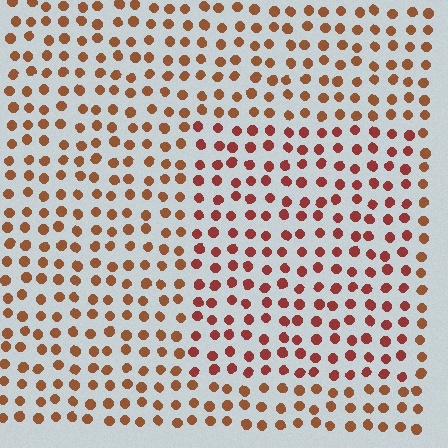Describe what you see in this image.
The image is filled with small brown elements in a uniform arrangement. A rectangle-shaped region is visible where the elements are tinted to a slightly different hue, forming a subtle color boundary.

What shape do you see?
I see a rectangle.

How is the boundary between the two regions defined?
The boundary is defined purely by a slight shift in hue (about 22 degrees). Spacing, size, and orientation are identical on both sides.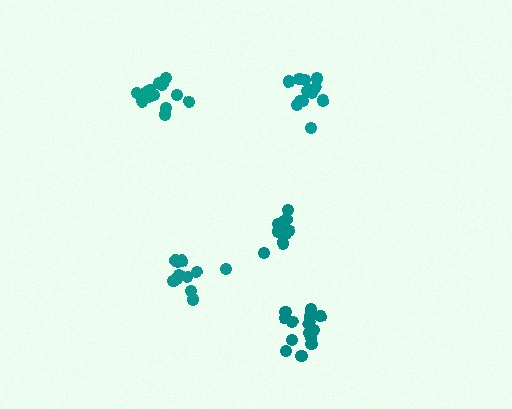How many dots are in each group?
Group 1: 13 dots, Group 2: 13 dots, Group 3: 13 dots, Group 4: 11 dots, Group 5: 14 dots (64 total).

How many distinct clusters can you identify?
There are 5 distinct clusters.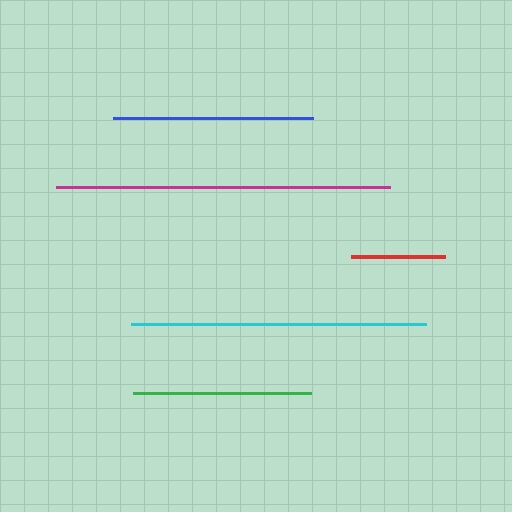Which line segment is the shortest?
The red line is the shortest at approximately 94 pixels.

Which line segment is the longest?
The magenta line is the longest at approximately 334 pixels.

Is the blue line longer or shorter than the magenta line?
The magenta line is longer than the blue line.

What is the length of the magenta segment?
The magenta segment is approximately 334 pixels long.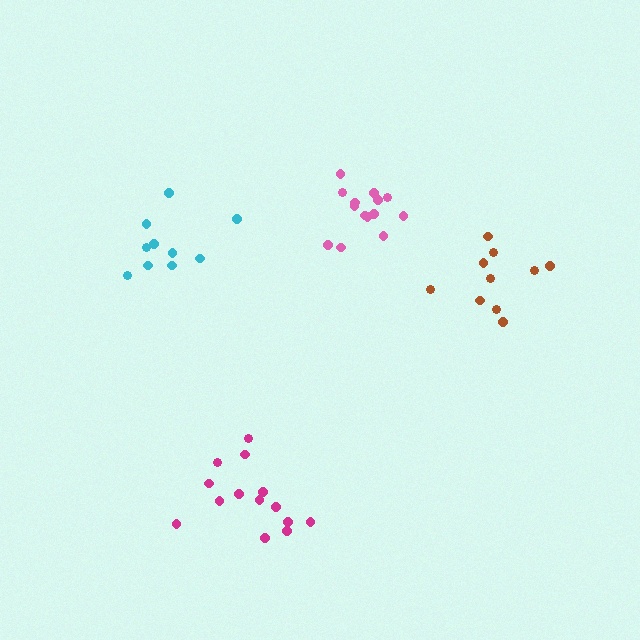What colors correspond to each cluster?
The clusters are colored: cyan, brown, magenta, pink.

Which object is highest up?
The pink cluster is topmost.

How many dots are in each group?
Group 1: 10 dots, Group 2: 10 dots, Group 3: 14 dots, Group 4: 14 dots (48 total).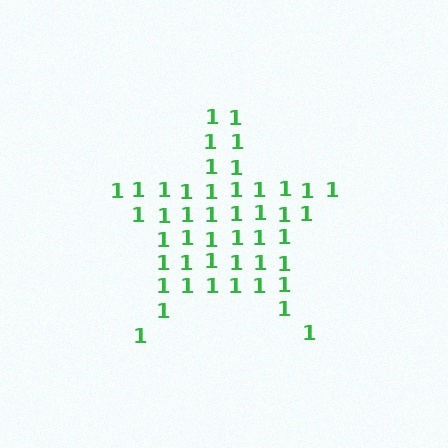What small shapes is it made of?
It is made of small digit 1's.